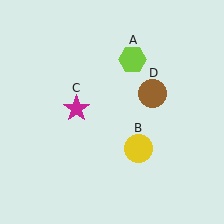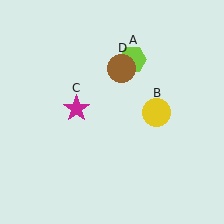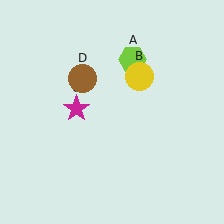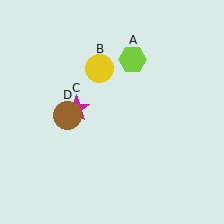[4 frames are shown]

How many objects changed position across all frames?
2 objects changed position: yellow circle (object B), brown circle (object D).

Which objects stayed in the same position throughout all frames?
Lime hexagon (object A) and magenta star (object C) remained stationary.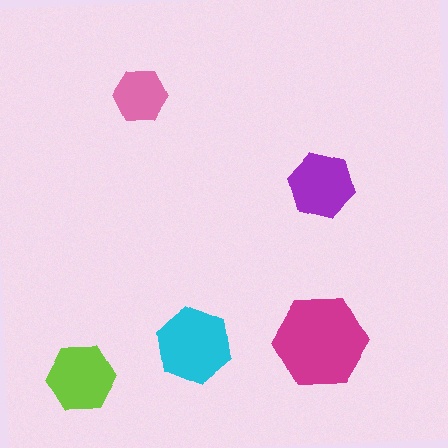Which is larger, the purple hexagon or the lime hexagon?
The lime one.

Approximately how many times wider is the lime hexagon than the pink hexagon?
About 1.5 times wider.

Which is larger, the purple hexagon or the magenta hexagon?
The magenta one.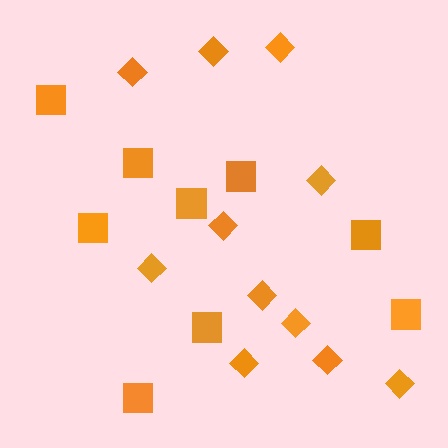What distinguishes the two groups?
There are 2 groups: one group of squares (9) and one group of diamonds (11).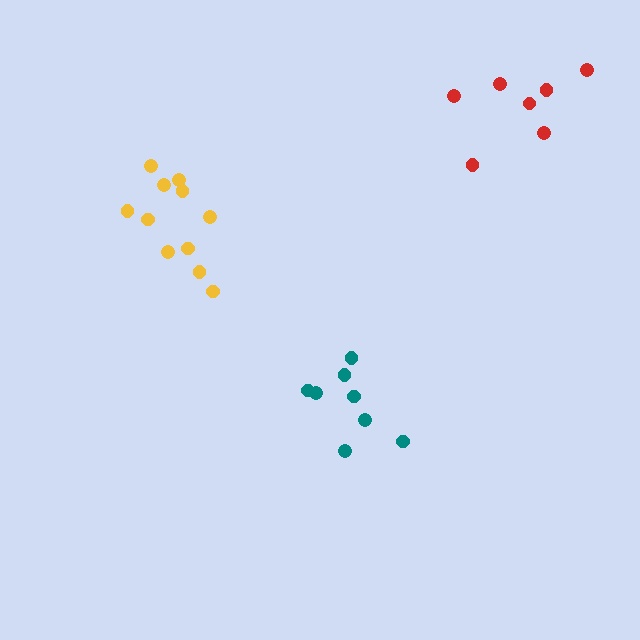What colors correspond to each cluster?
The clusters are colored: yellow, red, teal.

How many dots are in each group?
Group 1: 11 dots, Group 2: 7 dots, Group 3: 8 dots (26 total).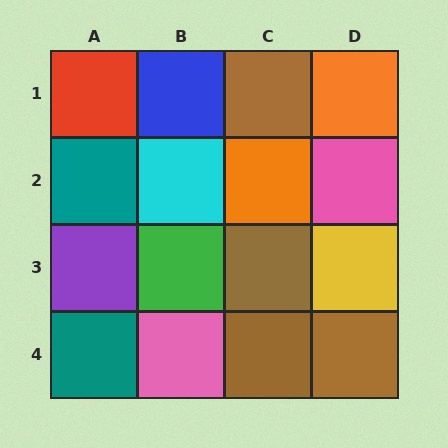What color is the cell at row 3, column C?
Brown.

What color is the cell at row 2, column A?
Teal.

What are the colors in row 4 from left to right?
Teal, pink, brown, brown.